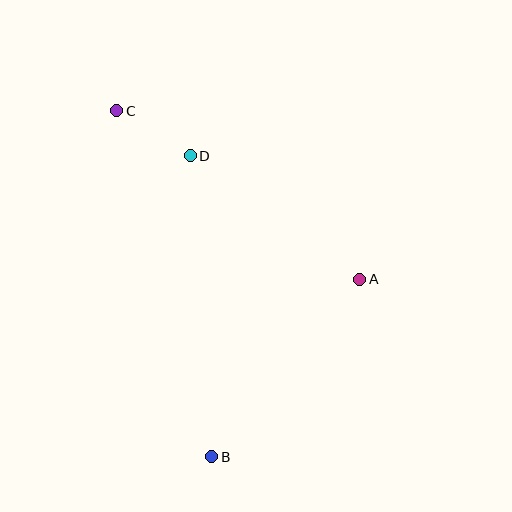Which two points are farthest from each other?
Points B and C are farthest from each other.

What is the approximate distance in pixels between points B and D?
The distance between B and D is approximately 302 pixels.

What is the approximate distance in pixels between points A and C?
The distance between A and C is approximately 296 pixels.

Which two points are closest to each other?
Points C and D are closest to each other.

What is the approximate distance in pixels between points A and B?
The distance between A and B is approximately 231 pixels.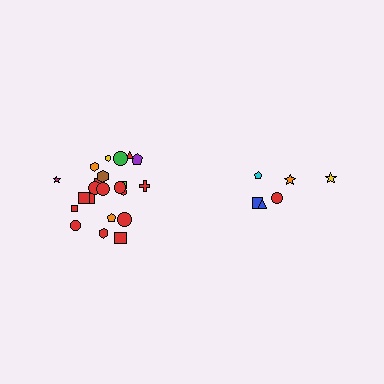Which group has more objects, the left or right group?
The left group.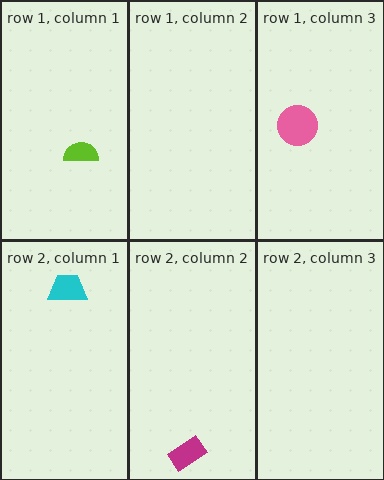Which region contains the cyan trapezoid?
The row 2, column 1 region.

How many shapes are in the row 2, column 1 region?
1.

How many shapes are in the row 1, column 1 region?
1.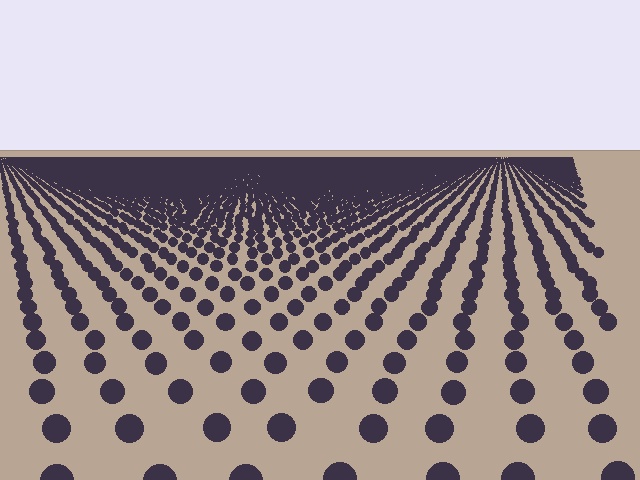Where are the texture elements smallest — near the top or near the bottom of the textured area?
Near the top.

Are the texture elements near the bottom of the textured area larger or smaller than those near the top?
Larger. Near the bottom, elements are closer to the viewer and appear at a bigger on-screen size.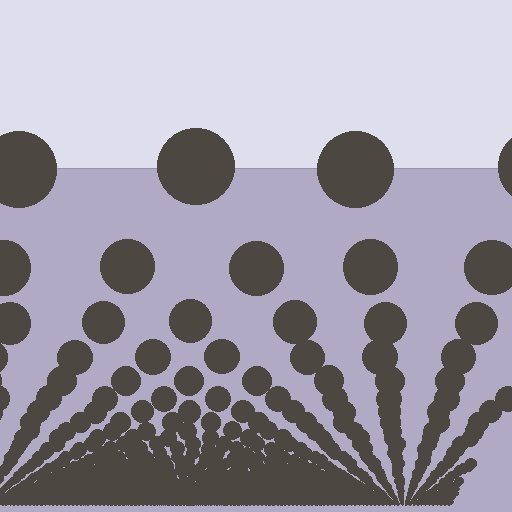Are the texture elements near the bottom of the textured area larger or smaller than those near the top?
Smaller. The gradient is inverted — elements near the bottom are smaller and denser.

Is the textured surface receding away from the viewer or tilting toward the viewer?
The surface appears to tilt toward the viewer. Texture elements get larger and sparser toward the top.